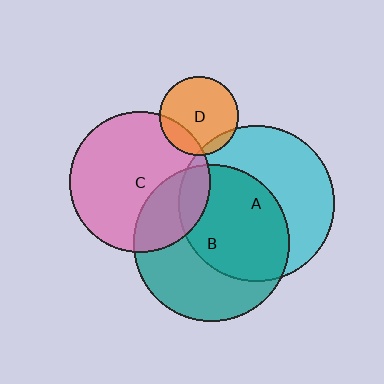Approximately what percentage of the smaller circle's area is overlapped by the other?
Approximately 20%.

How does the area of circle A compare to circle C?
Approximately 1.2 times.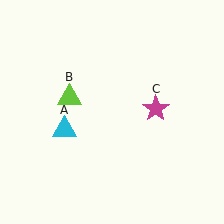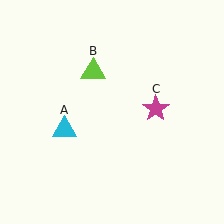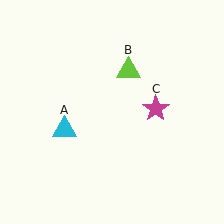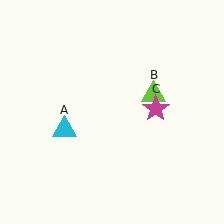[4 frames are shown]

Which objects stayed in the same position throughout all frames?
Cyan triangle (object A) and magenta star (object C) remained stationary.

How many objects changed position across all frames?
1 object changed position: lime triangle (object B).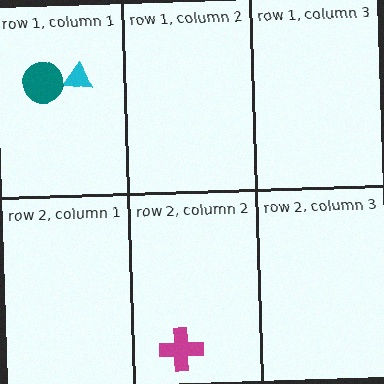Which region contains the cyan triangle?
The row 1, column 1 region.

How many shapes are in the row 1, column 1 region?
2.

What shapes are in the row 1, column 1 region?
The cyan triangle, the teal circle.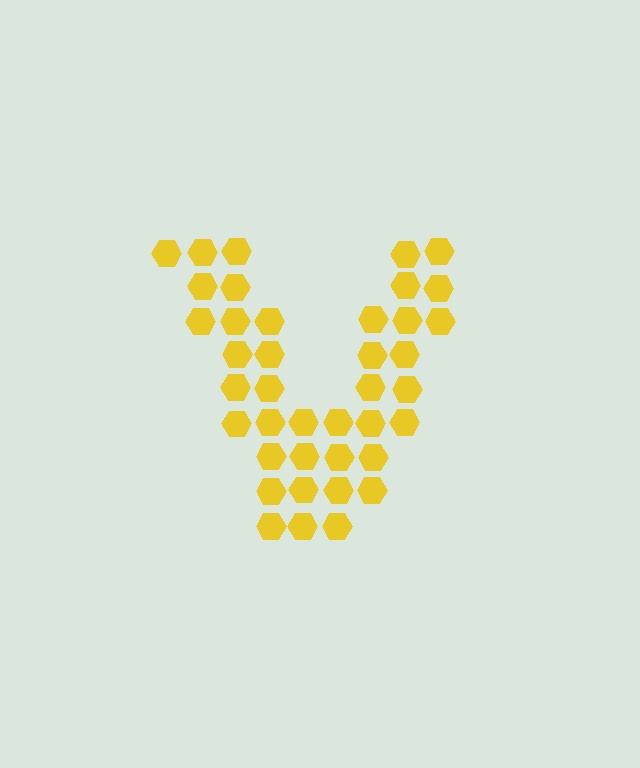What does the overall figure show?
The overall figure shows the letter V.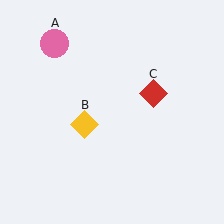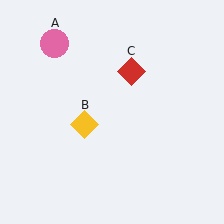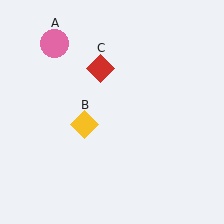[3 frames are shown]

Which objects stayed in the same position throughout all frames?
Pink circle (object A) and yellow diamond (object B) remained stationary.